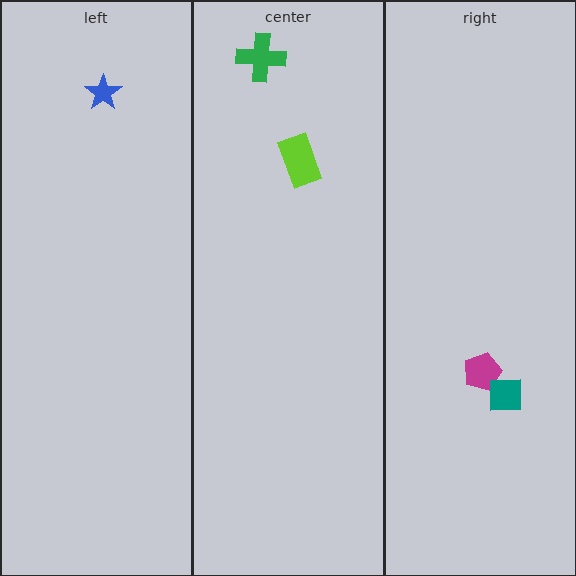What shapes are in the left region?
The blue star.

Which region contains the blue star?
The left region.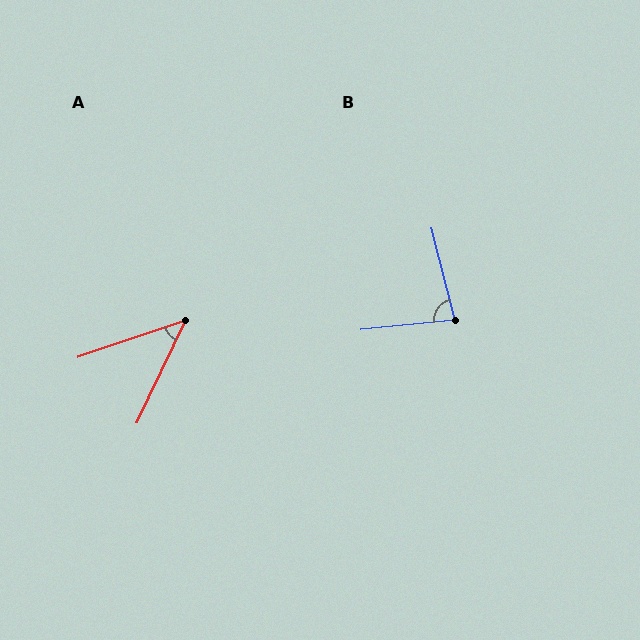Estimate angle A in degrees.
Approximately 46 degrees.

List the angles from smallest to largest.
A (46°), B (82°).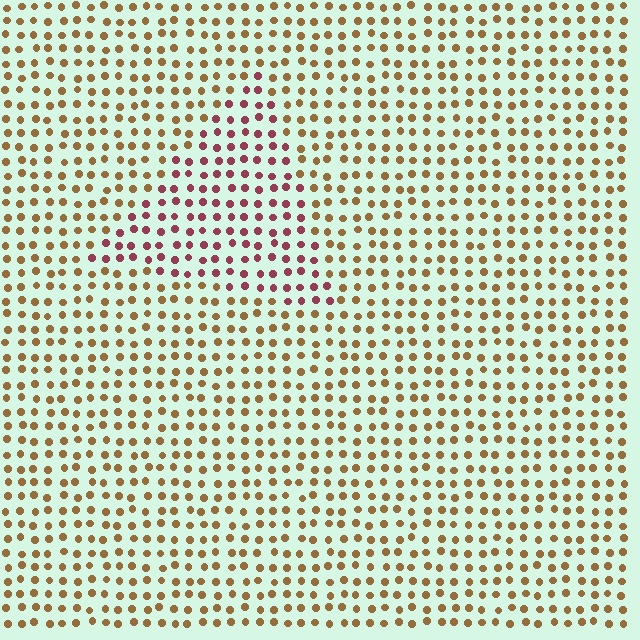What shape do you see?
I see a triangle.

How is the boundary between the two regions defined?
The boundary is defined purely by a slight shift in hue (about 50 degrees). Spacing, size, and orientation are identical on both sides.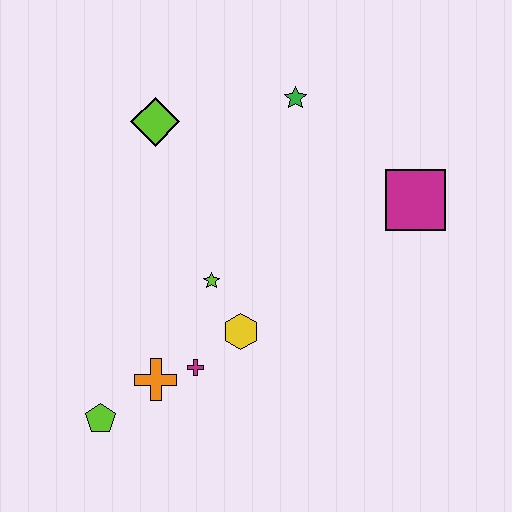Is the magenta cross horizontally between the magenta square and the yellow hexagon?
No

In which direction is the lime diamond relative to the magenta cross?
The lime diamond is above the magenta cross.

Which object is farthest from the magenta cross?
The green star is farthest from the magenta cross.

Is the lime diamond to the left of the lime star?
Yes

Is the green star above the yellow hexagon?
Yes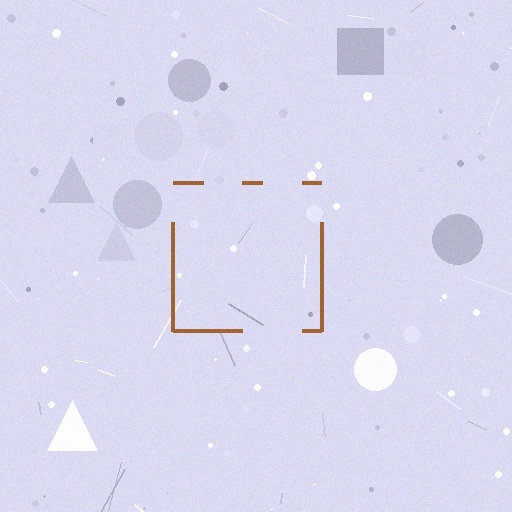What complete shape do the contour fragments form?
The contour fragments form a square.